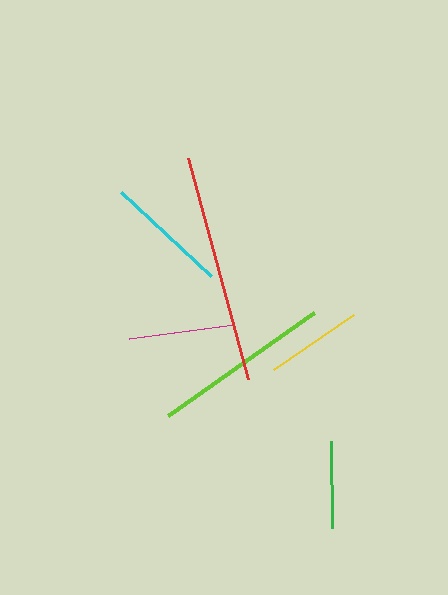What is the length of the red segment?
The red segment is approximately 229 pixels long.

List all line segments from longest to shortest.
From longest to shortest: red, lime, cyan, magenta, yellow, green.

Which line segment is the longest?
The red line is the longest at approximately 229 pixels.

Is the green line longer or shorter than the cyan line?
The cyan line is longer than the green line.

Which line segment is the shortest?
The green line is the shortest at approximately 87 pixels.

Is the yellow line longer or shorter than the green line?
The yellow line is longer than the green line.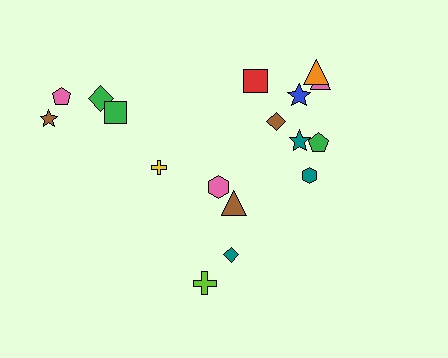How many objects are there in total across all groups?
There are 17 objects.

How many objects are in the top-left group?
There are 5 objects.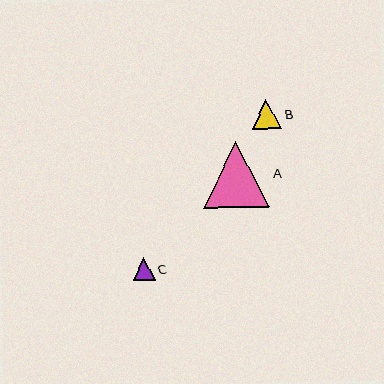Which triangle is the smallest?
Triangle C is the smallest with a size of approximately 22 pixels.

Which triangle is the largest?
Triangle A is the largest with a size of approximately 66 pixels.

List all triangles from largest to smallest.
From largest to smallest: A, B, C.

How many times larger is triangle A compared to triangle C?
Triangle A is approximately 3.0 times the size of triangle C.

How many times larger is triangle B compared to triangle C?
Triangle B is approximately 1.3 times the size of triangle C.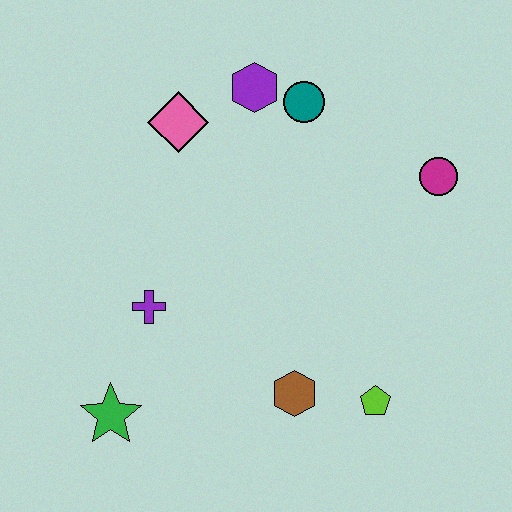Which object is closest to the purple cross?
The green star is closest to the purple cross.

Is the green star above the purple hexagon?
No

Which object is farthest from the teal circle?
The green star is farthest from the teal circle.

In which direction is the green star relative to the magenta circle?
The green star is to the left of the magenta circle.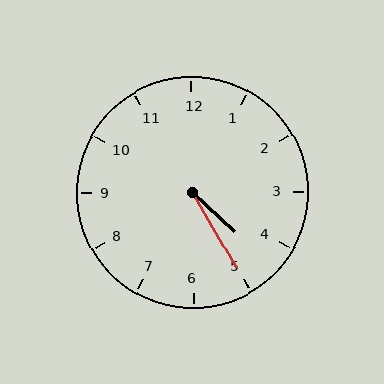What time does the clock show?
4:25.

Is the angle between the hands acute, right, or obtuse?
It is acute.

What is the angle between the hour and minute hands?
Approximately 18 degrees.